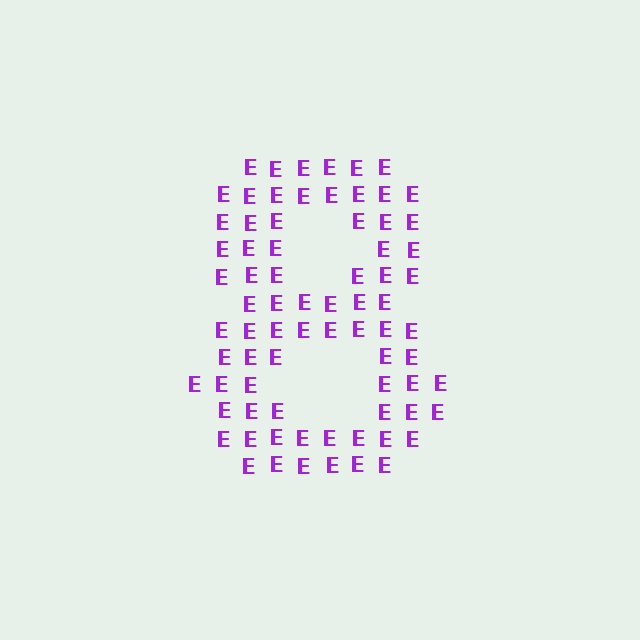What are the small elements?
The small elements are letter E's.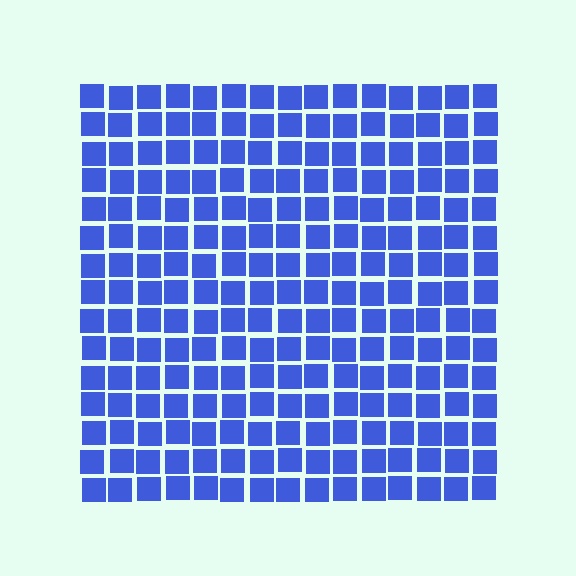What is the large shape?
The large shape is a square.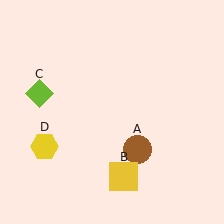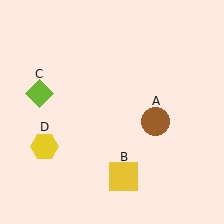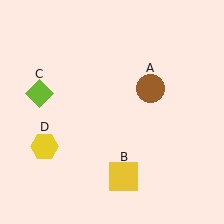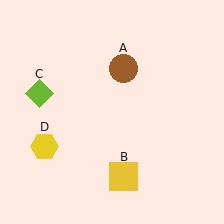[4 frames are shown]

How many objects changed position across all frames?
1 object changed position: brown circle (object A).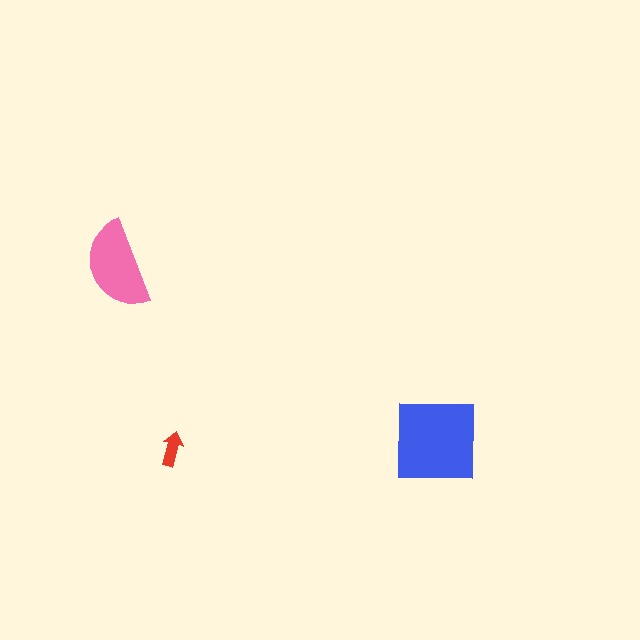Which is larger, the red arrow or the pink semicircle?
The pink semicircle.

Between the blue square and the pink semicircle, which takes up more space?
The blue square.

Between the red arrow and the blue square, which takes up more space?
The blue square.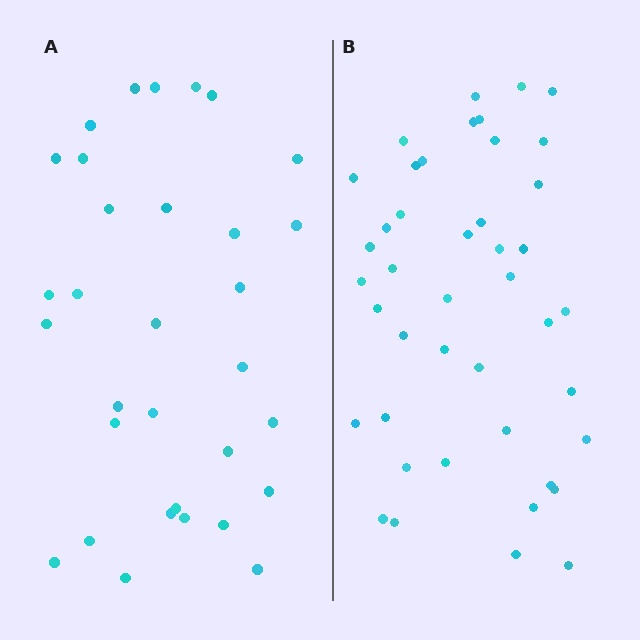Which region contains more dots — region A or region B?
Region B (the right region) has more dots.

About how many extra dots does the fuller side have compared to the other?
Region B has roughly 12 or so more dots than region A.